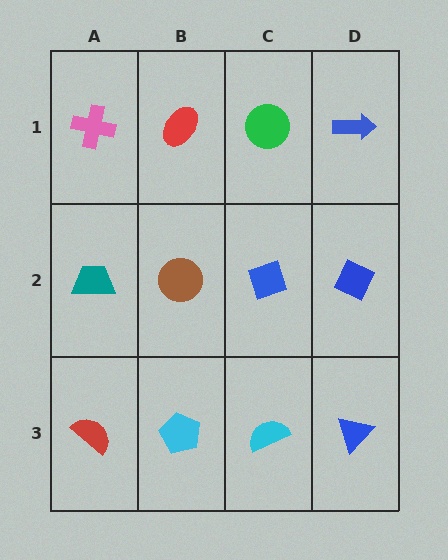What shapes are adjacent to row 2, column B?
A red ellipse (row 1, column B), a cyan pentagon (row 3, column B), a teal trapezoid (row 2, column A), a blue diamond (row 2, column C).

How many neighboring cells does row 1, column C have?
3.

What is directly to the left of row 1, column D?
A green circle.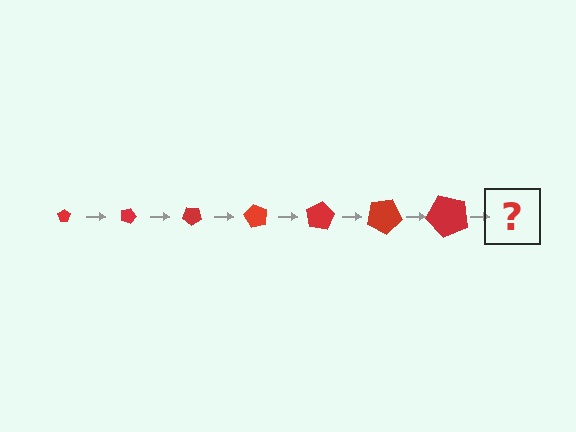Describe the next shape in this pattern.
It should be a pentagon, larger than the previous one and rotated 140 degrees from the start.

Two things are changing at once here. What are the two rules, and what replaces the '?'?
The two rules are that the pentagon grows larger each step and it rotates 20 degrees each step. The '?' should be a pentagon, larger than the previous one and rotated 140 degrees from the start.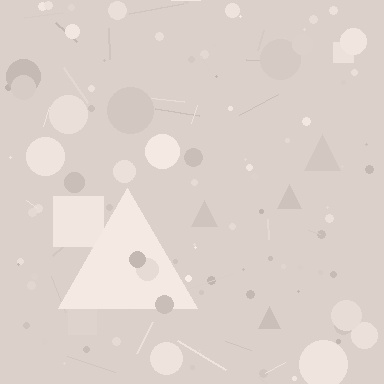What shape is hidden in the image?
A triangle is hidden in the image.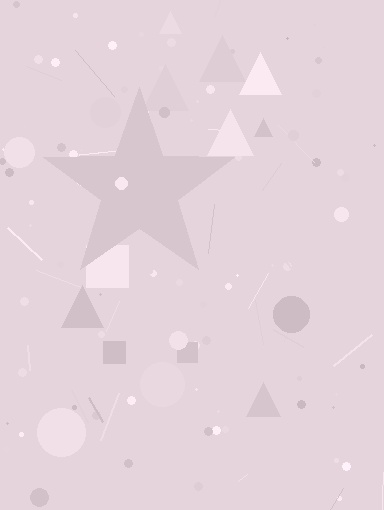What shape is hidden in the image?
A star is hidden in the image.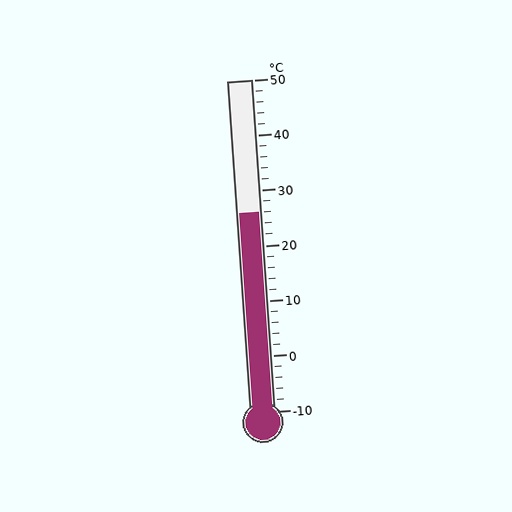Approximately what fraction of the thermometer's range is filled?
The thermometer is filled to approximately 60% of its range.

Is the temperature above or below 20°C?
The temperature is above 20°C.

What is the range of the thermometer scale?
The thermometer scale ranges from -10°C to 50°C.